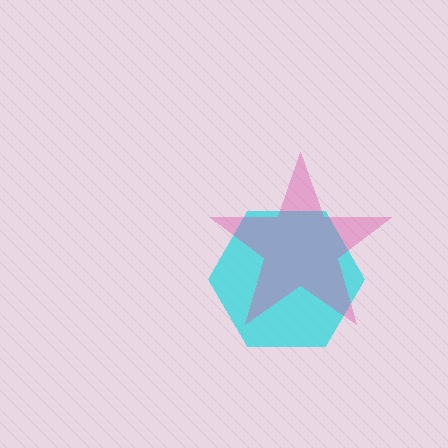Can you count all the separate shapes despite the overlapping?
Yes, there are 2 separate shapes.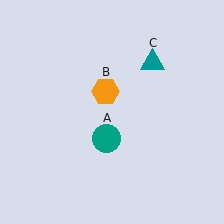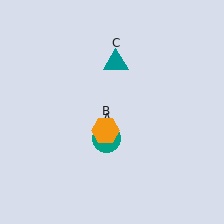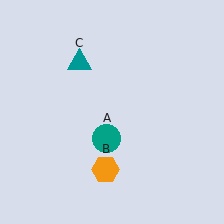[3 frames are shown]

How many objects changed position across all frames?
2 objects changed position: orange hexagon (object B), teal triangle (object C).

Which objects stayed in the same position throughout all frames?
Teal circle (object A) remained stationary.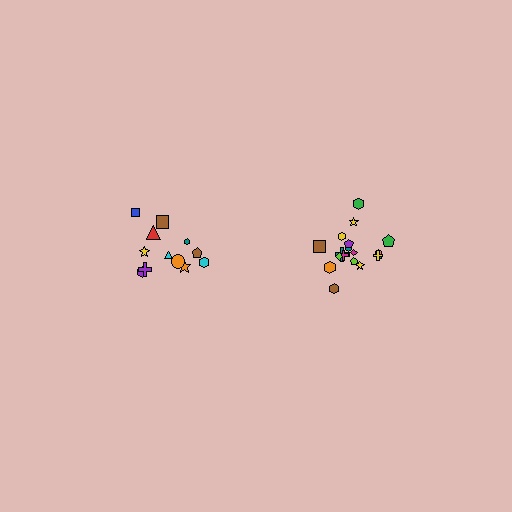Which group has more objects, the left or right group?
The right group.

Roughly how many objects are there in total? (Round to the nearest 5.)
Roughly 30 objects in total.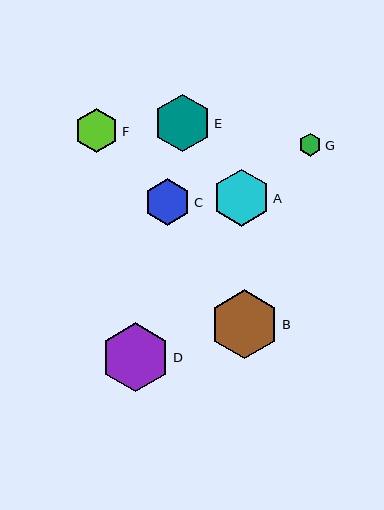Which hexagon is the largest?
Hexagon B is the largest with a size of approximately 69 pixels.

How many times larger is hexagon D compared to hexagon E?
Hexagon D is approximately 1.2 times the size of hexagon E.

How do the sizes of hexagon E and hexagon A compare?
Hexagon E and hexagon A are approximately the same size.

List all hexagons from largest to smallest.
From largest to smallest: B, D, E, A, C, F, G.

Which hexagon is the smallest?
Hexagon G is the smallest with a size of approximately 23 pixels.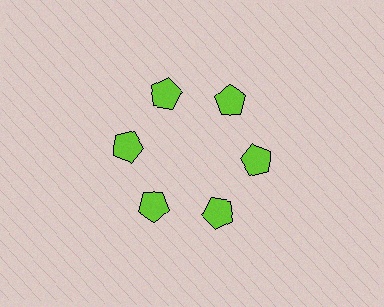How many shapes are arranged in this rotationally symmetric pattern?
There are 6 shapes, arranged in 6 groups of 1.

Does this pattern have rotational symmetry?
Yes, this pattern has 6-fold rotational symmetry. It looks the same after rotating 60 degrees around the center.